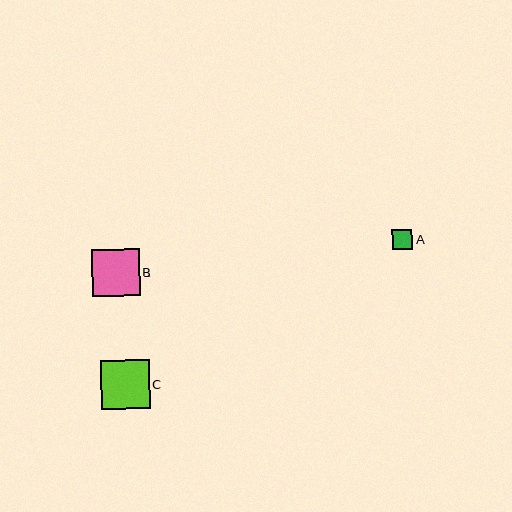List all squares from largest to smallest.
From largest to smallest: C, B, A.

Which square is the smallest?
Square A is the smallest with a size of approximately 21 pixels.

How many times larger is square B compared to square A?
Square B is approximately 2.3 times the size of square A.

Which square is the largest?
Square C is the largest with a size of approximately 49 pixels.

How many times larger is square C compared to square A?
Square C is approximately 2.4 times the size of square A.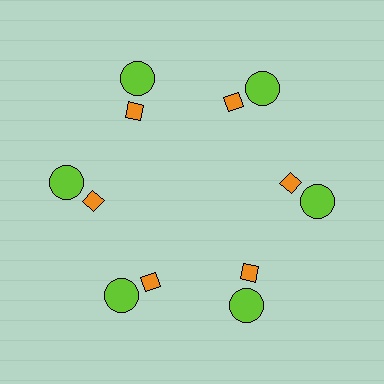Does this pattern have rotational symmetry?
Yes, this pattern has 6-fold rotational symmetry. It looks the same after rotating 60 degrees around the center.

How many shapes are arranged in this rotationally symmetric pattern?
There are 12 shapes, arranged in 6 groups of 2.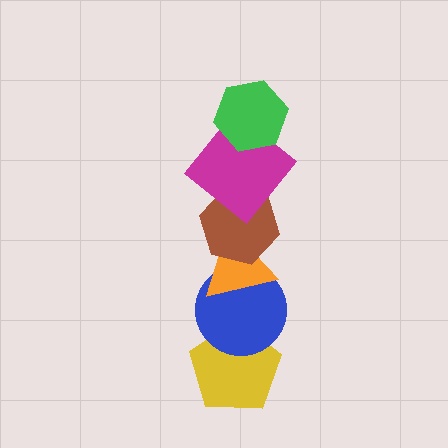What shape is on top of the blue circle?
The orange triangle is on top of the blue circle.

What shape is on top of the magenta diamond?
The green hexagon is on top of the magenta diamond.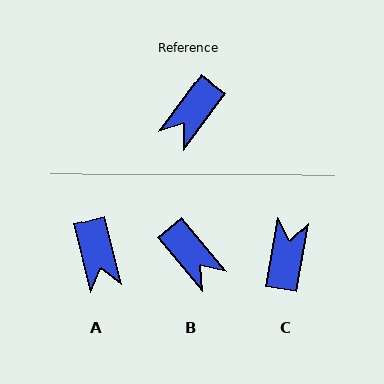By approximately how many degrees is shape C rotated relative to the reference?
Approximately 153 degrees clockwise.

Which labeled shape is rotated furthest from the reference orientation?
C, about 153 degrees away.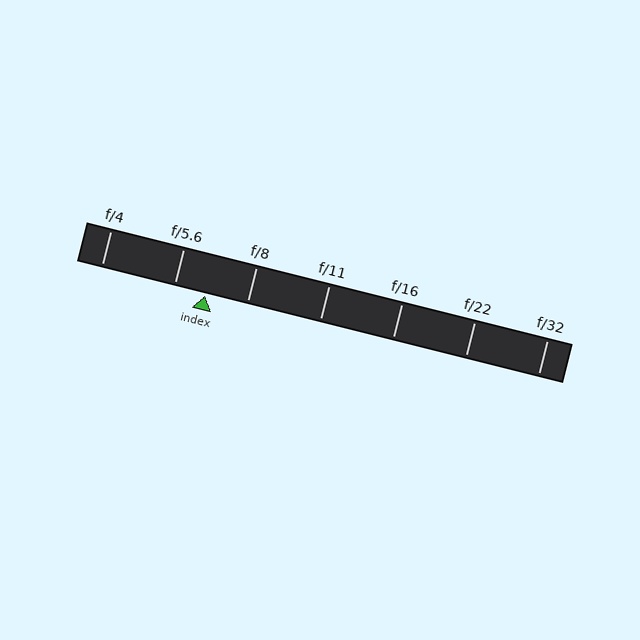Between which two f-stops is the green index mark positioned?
The index mark is between f/5.6 and f/8.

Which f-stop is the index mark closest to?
The index mark is closest to f/5.6.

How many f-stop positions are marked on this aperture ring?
There are 7 f-stop positions marked.